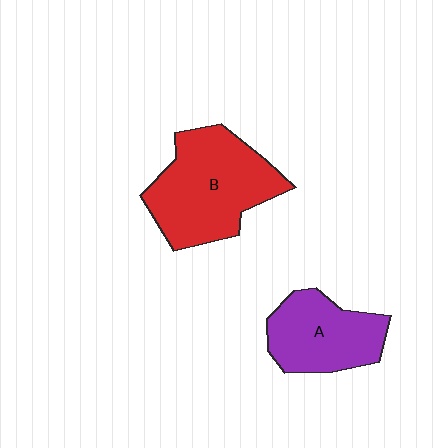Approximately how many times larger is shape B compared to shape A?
Approximately 1.4 times.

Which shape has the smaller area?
Shape A (purple).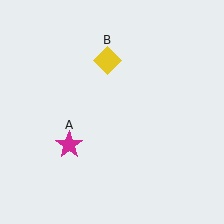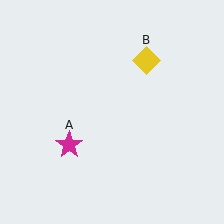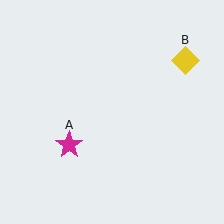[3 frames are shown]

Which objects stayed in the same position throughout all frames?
Magenta star (object A) remained stationary.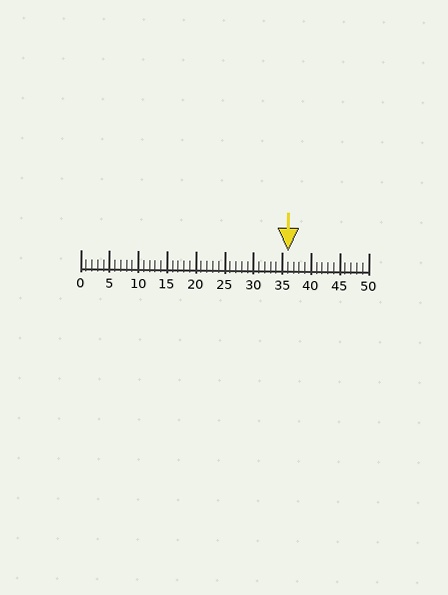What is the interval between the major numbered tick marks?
The major tick marks are spaced 5 units apart.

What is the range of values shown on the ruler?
The ruler shows values from 0 to 50.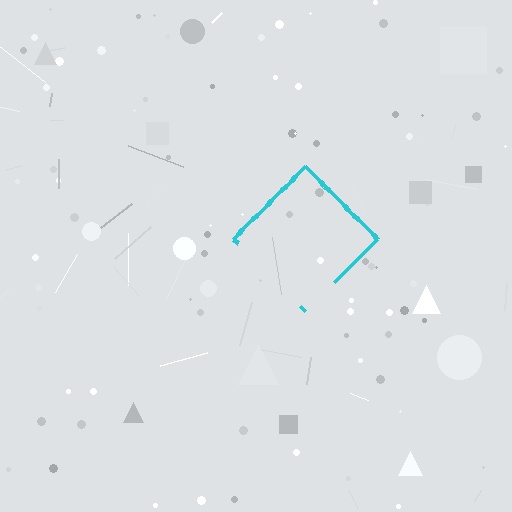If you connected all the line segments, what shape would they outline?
They would outline a diamond.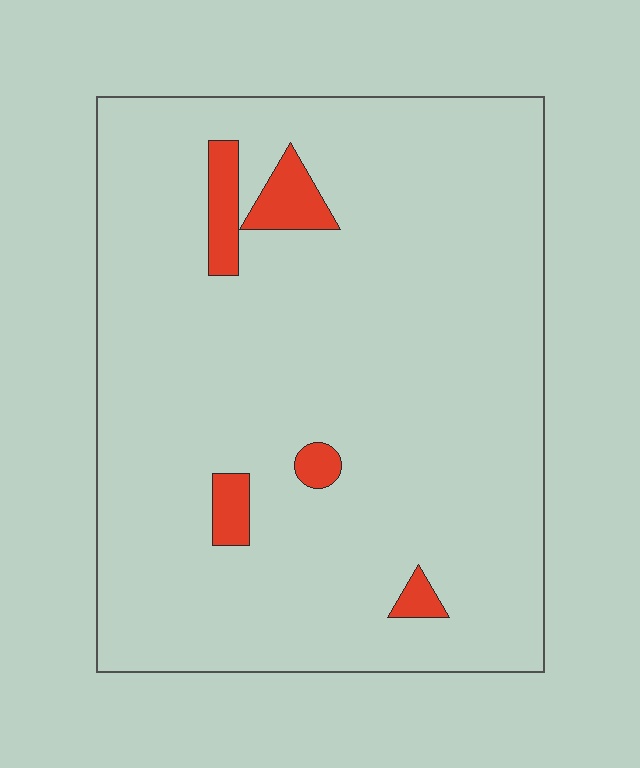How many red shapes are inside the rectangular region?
5.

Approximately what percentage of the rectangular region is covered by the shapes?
Approximately 5%.